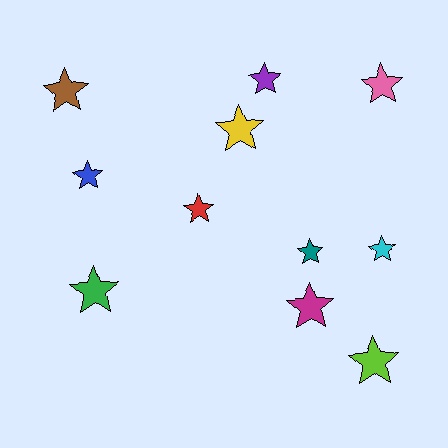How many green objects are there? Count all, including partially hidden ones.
There is 1 green object.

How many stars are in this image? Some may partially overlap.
There are 11 stars.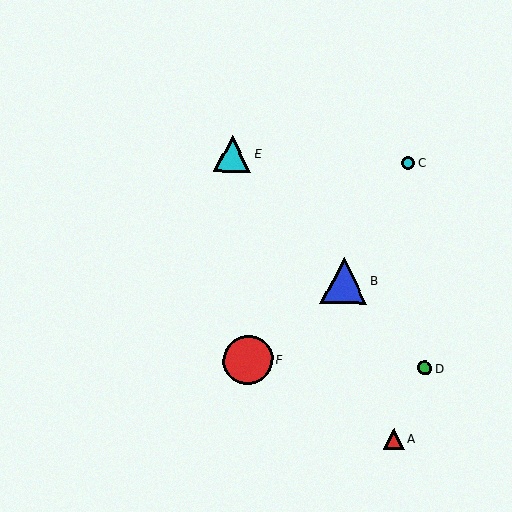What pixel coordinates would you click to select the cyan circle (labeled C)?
Click at (409, 164) to select the cyan circle C.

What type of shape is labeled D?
Shape D is a green circle.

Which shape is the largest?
The red circle (labeled F) is the largest.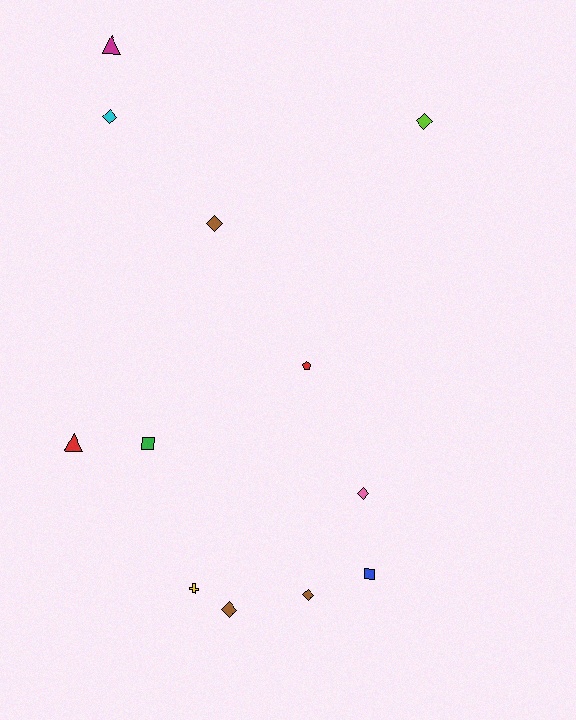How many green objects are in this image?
There is 1 green object.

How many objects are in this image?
There are 12 objects.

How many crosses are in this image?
There is 1 cross.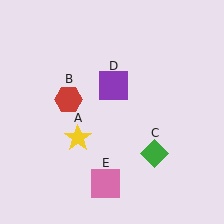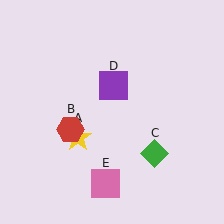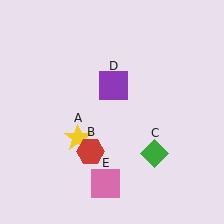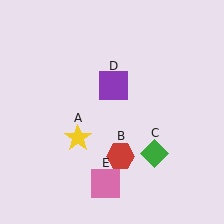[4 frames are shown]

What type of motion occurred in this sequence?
The red hexagon (object B) rotated counterclockwise around the center of the scene.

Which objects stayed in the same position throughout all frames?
Yellow star (object A) and green diamond (object C) and purple square (object D) and pink square (object E) remained stationary.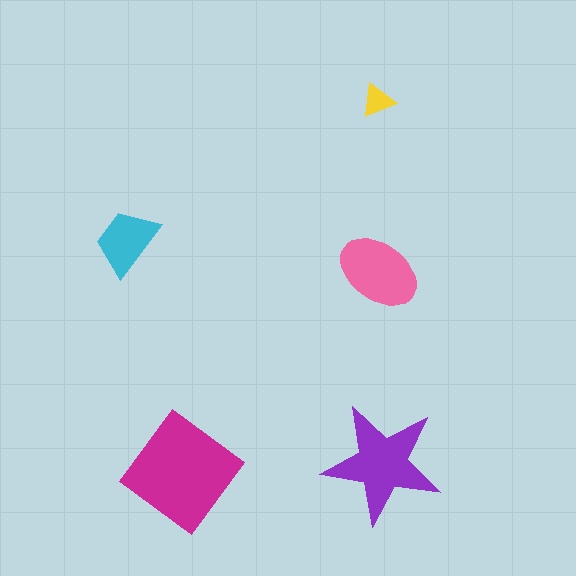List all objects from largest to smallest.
The magenta diamond, the purple star, the pink ellipse, the cyan trapezoid, the yellow triangle.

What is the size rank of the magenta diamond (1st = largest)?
1st.